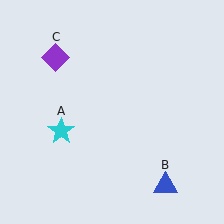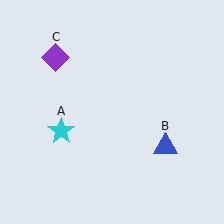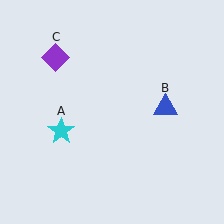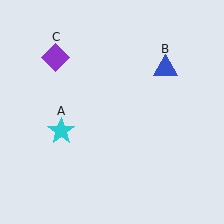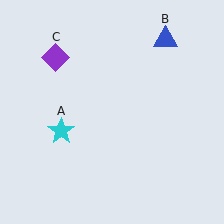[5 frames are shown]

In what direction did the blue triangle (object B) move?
The blue triangle (object B) moved up.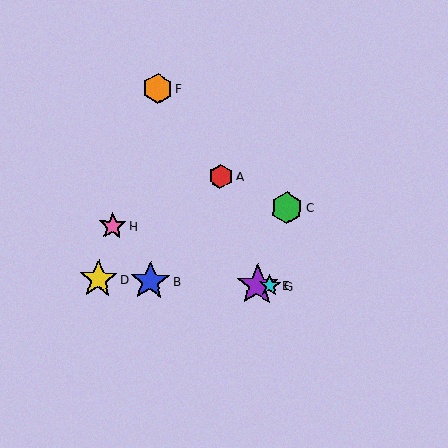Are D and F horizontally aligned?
No, D is at y≈279 and F is at y≈89.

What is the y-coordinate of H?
Object H is at y≈226.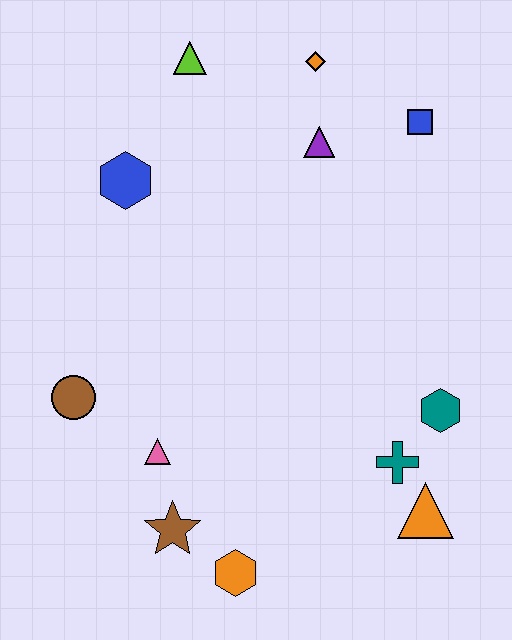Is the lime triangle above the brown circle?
Yes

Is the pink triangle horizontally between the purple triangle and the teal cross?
No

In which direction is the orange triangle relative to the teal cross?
The orange triangle is below the teal cross.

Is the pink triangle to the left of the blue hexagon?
No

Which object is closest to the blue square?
The purple triangle is closest to the blue square.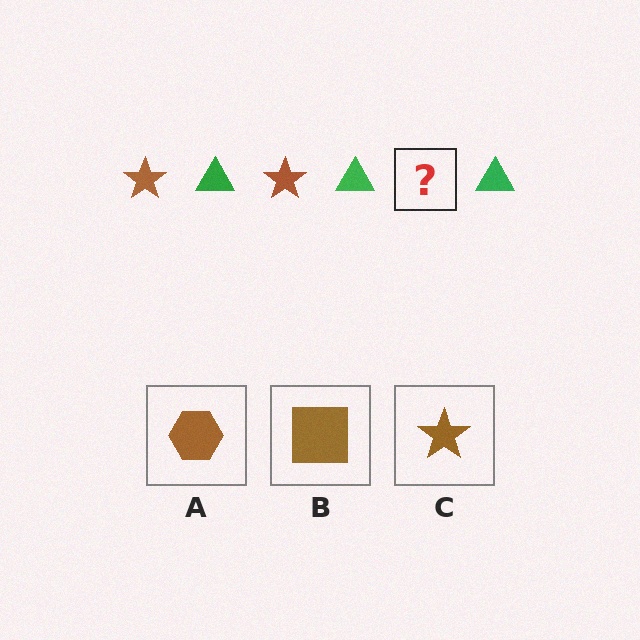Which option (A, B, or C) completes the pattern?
C.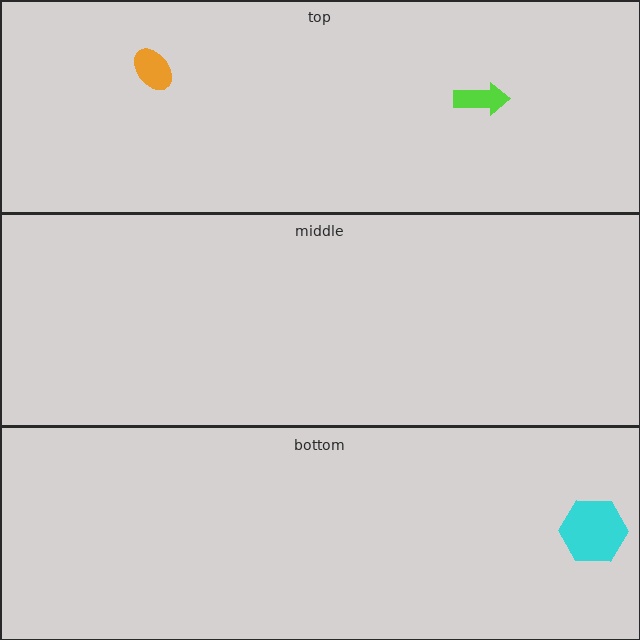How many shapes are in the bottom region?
1.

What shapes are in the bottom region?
The cyan hexagon.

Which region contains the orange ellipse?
The top region.